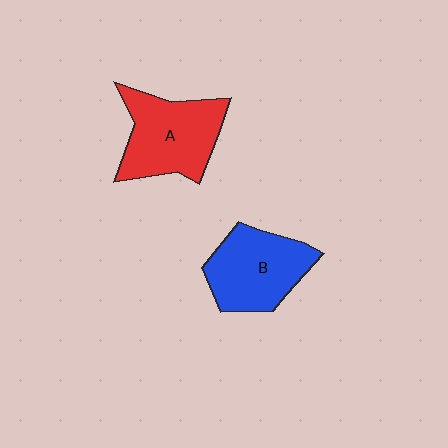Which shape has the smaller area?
Shape B (blue).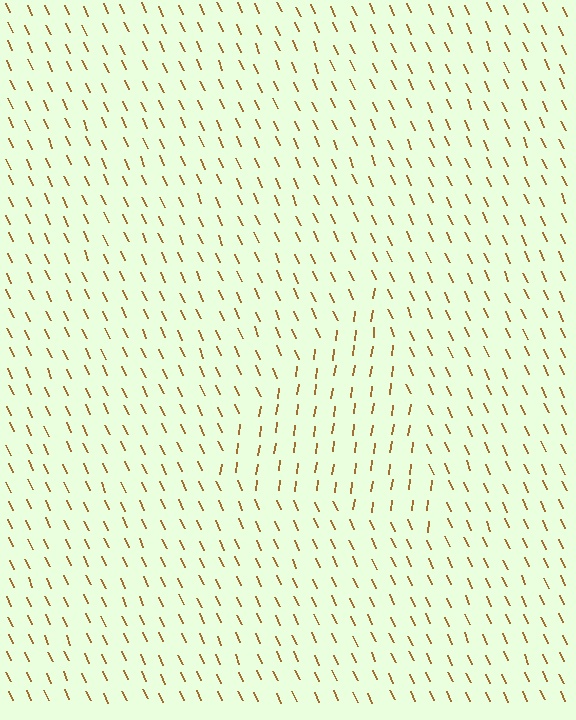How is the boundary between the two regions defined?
The boundary is defined purely by a change in line orientation (approximately 32 degrees difference). All lines are the same color and thickness.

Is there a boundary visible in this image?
Yes, there is a texture boundary formed by a change in line orientation.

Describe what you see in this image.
The image is filled with small brown line segments. A triangle region in the image has lines oriented differently from the surrounding lines, creating a visible texture boundary.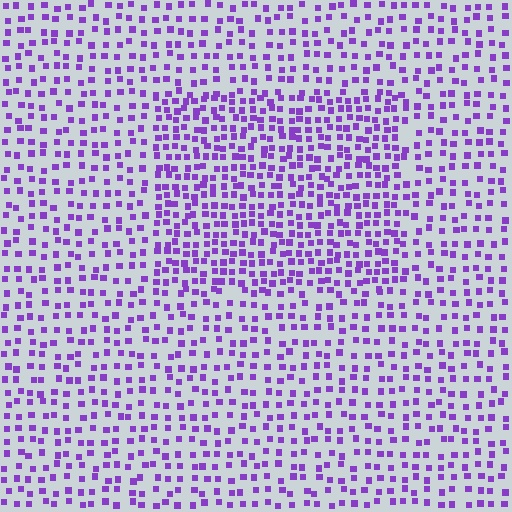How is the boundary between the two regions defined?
The boundary is defined by a change in element density (approximately 1.7x ratio). All elements are the same color, size, and shape.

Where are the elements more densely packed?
The elements are more densely packed inside the rectangle boundary.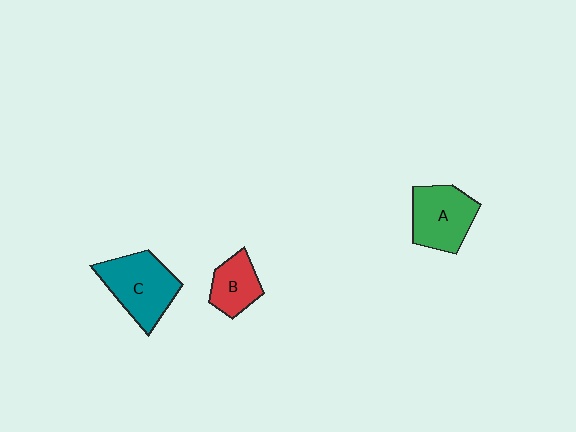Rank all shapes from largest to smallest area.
From largest to smallest: C (teal), A (green), B (red).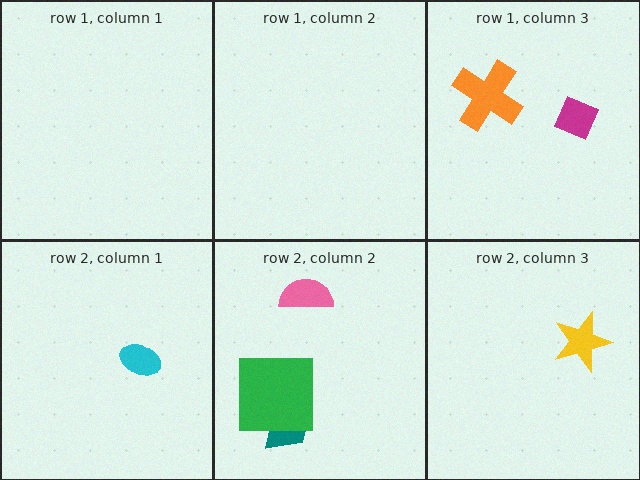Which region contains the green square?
The row 2, column 2 region.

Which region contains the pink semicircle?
The row 2, column 2 region.